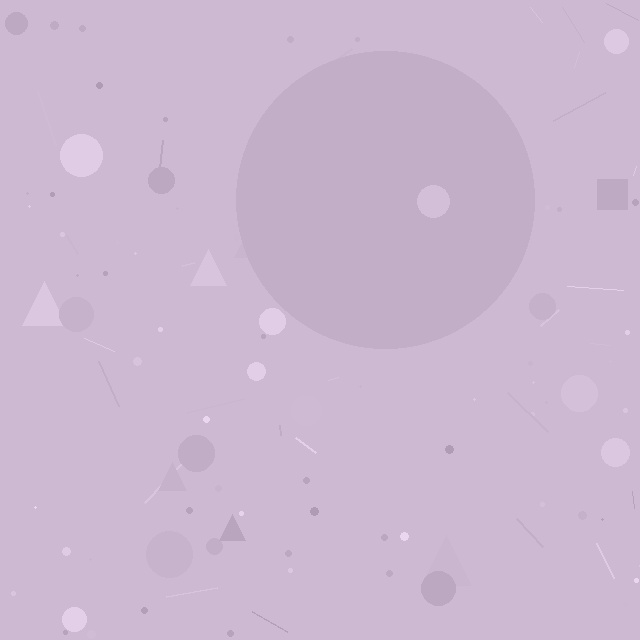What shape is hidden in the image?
A circle is hidden in the image.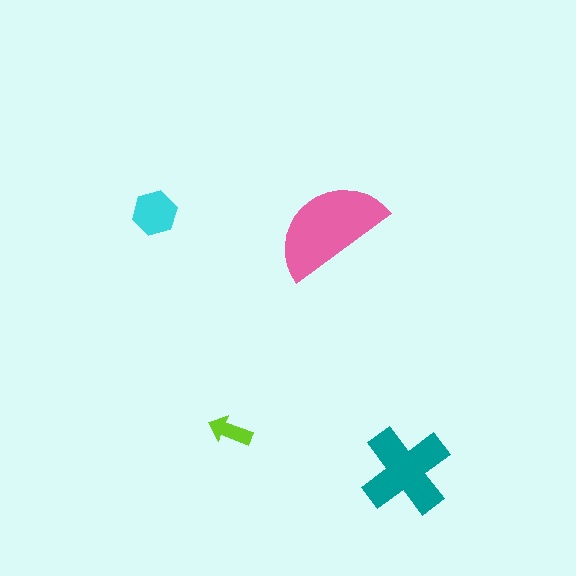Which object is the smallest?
The lime arrow.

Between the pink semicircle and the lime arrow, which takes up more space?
The pink semicircle.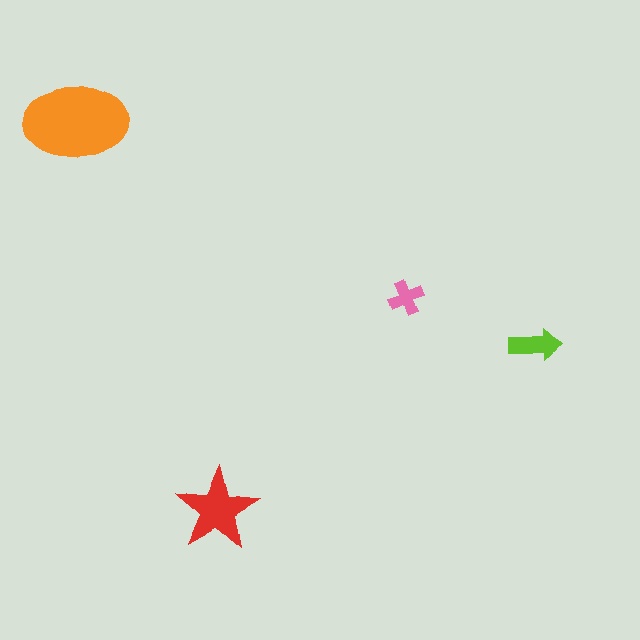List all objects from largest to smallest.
The orange ellipse, the red star, the lime arrow, the pink cross.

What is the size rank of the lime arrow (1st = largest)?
3rd.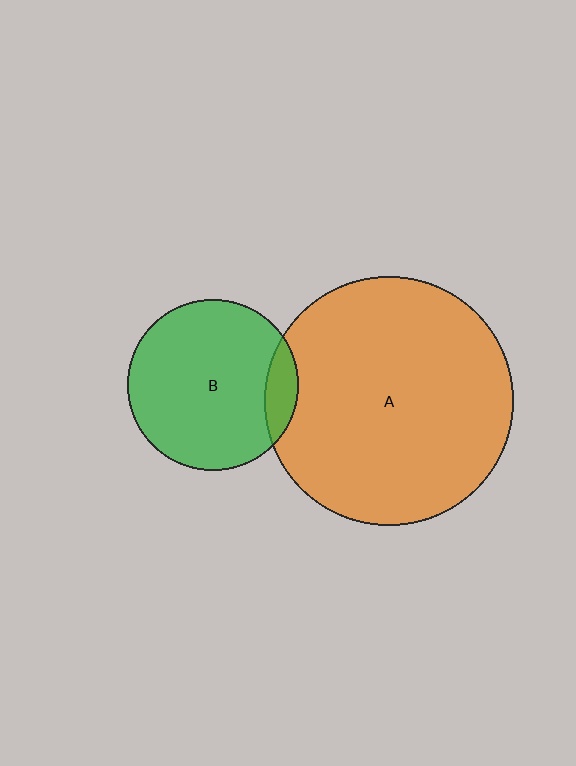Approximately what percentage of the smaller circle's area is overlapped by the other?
Approximately 10%.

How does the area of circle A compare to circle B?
Approximately 2.1 times.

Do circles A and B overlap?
Yes.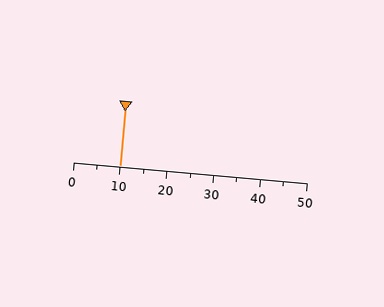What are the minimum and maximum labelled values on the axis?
The axis runs from 0 to 50.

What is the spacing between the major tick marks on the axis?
The major ticks are spaced 10 apart.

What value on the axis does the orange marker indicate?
The marker indicates approximately 10.